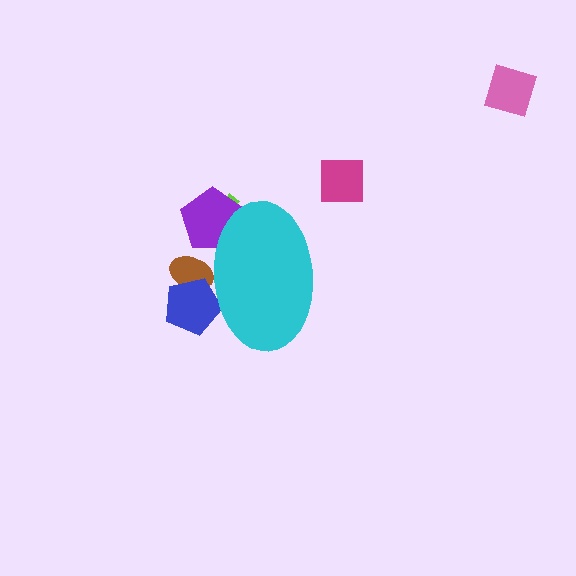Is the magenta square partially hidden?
No, the magenta square is fully visible.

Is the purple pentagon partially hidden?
Yes, the purple pentagon is partially hidden behind the cyan ellipse.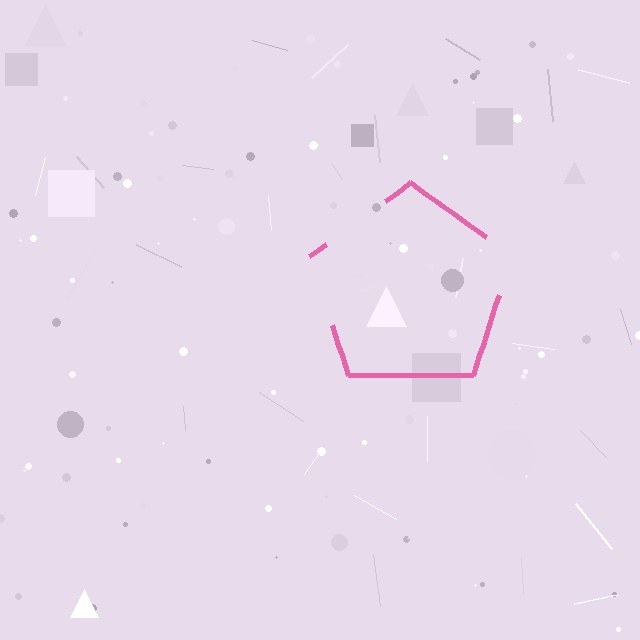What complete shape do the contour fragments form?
The contour fragments form a pentagon.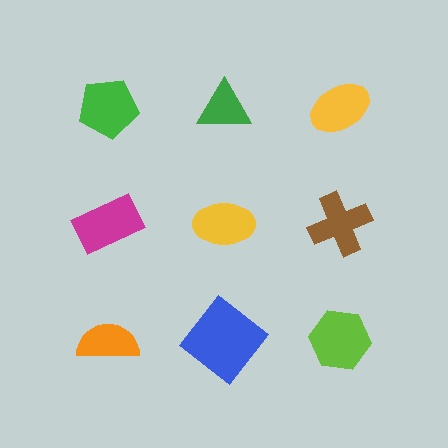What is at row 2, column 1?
A magenta rectangle.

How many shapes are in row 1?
3 shapes.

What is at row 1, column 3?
A yellow ellipse.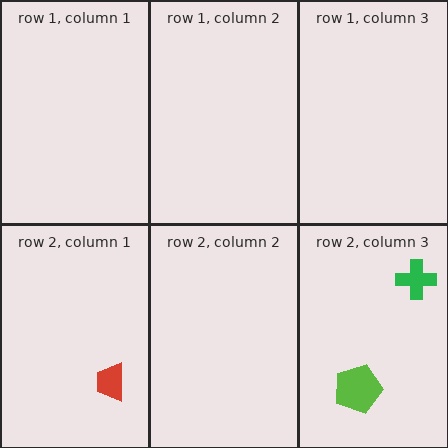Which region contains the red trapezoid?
The row 2, column 1 region.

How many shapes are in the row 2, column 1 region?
1.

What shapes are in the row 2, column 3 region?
The lime pentagon, the green cross.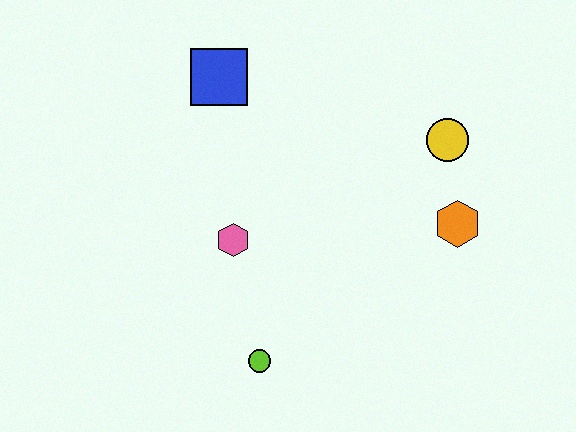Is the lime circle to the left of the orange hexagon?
Yes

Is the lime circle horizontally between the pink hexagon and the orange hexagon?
Yes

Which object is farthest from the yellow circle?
The lime circle is farthest from the yellow circle.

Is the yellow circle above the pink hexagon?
Yes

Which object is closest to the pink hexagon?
The lime circle is closest to the pink hexagon.